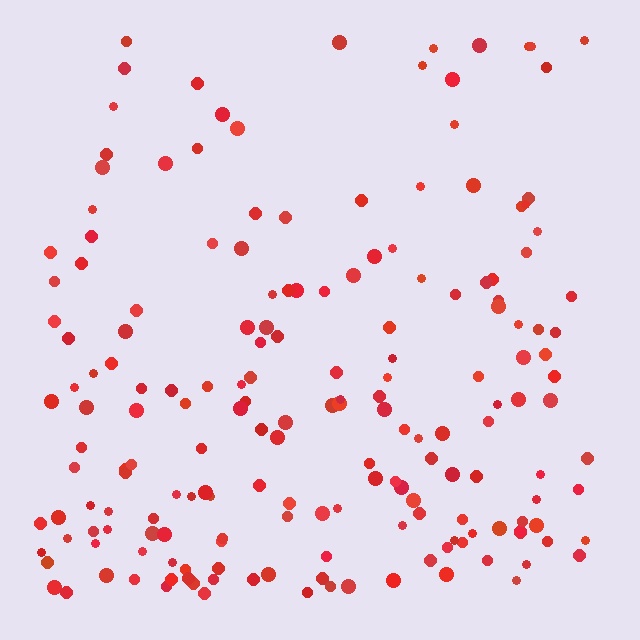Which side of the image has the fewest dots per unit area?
The top.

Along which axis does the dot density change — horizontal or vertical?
Vertical.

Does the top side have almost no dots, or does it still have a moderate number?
Still a moderate number, just noticeably fewer than the bottom.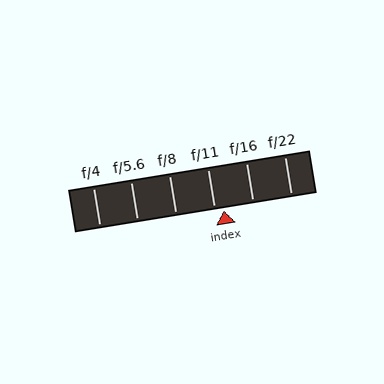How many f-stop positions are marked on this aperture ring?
There are 6 f-stop positions marked.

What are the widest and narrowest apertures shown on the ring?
The widest aperture shown is f/4 and the narrowest is f/22.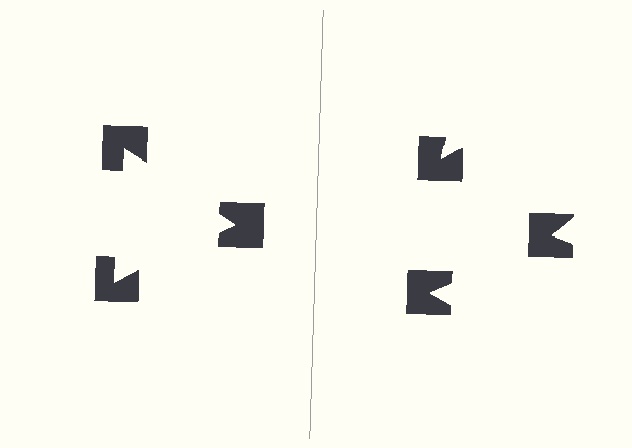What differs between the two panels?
The notched squares are positioned identically on both sides; only the wedge orientations differ. On the left they align to a triangle; on the right they are misaligned.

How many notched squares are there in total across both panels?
6 — 3 on each side.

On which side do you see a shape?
An illusory triangle appears on the left side. On the right side the wedge cuts are rotated, so no coherent shape forms.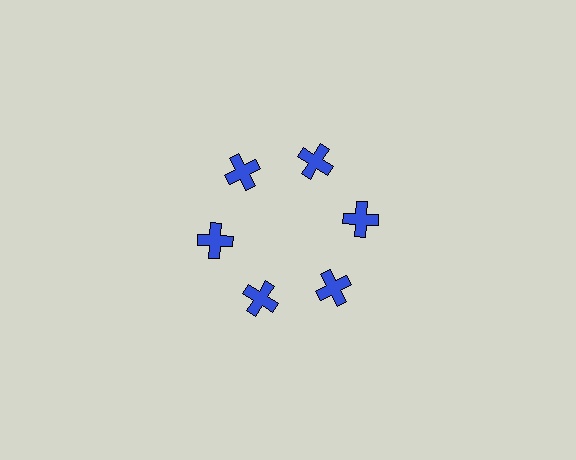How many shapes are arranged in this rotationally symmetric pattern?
There are 6 shapes, arranged in 6 groups of 1.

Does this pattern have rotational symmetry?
Yes, this pattern has 6-fold rotational symmetry. It looks the same after rotating 60 degrees around the center.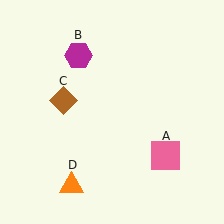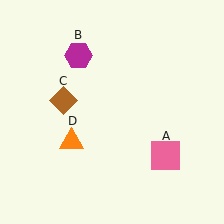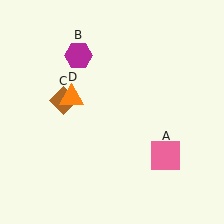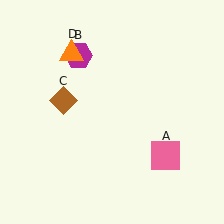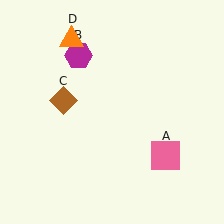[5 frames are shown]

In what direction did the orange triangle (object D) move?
The orange triangle (object D) moved up.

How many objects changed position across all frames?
1 object changed position: orange triangle (object D).